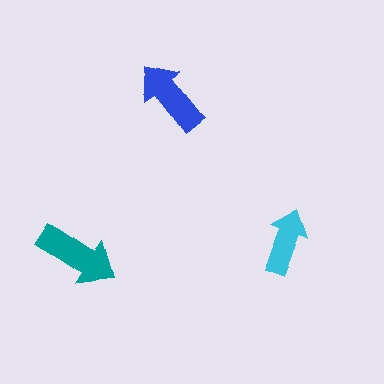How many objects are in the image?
There are 3 objects in the image.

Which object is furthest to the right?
The cyan arrow is rightmost.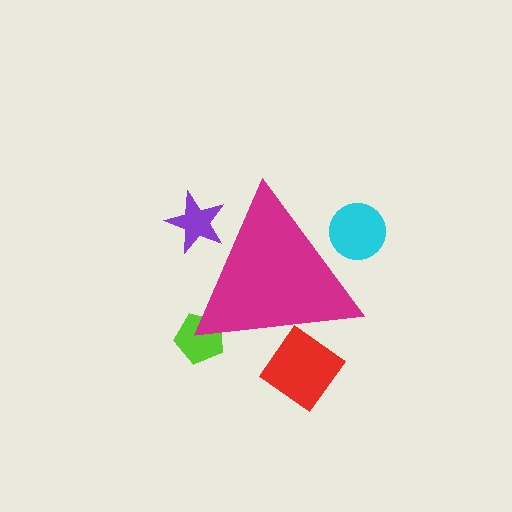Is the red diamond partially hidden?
Yes, the red diamond is partially hidden behind the magenta triangle.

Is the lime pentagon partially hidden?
Yes, the lime pentagon is partially hidden behind the magenta triangle.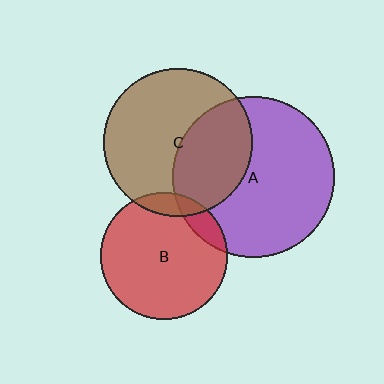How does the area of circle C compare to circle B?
Approximately 1.4 times.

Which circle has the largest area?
Circle A (purple).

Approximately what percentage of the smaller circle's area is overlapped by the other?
Approximately 10%.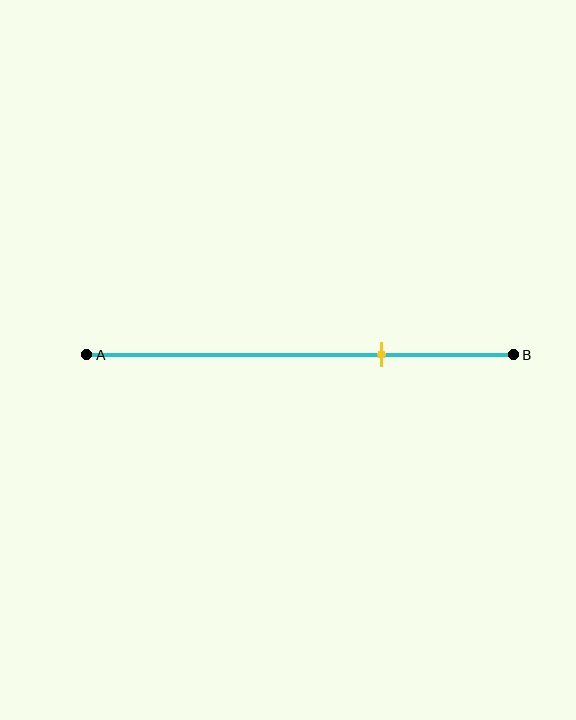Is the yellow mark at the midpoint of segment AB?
No, the mark is at about 70% from A, not at the 50% midpoint.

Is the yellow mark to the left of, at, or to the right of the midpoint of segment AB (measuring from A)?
The yellow mark is to the right of the midpoint of segment AB.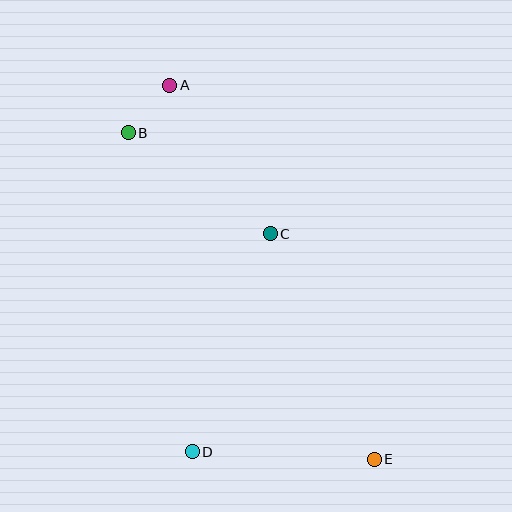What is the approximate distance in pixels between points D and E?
The distance between D and E is approximately 182 pixels.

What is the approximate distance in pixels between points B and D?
The distance between B and D is approximately 325 pixels.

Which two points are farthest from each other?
Points A and E are farthest from each other.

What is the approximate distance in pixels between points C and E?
The distance between C and E is approximately 248 pixels.